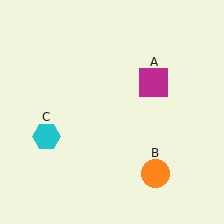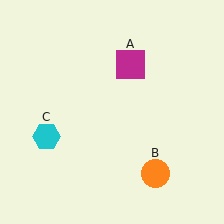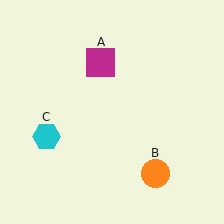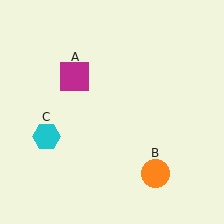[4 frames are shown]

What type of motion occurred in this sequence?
The magenta square (object A) rotated counterclockwise around the center of the scene.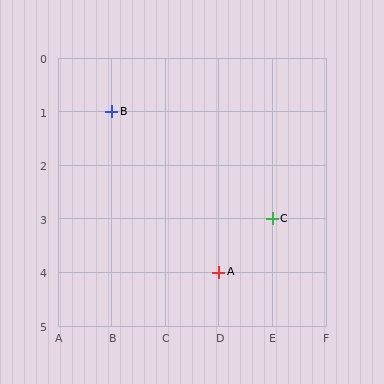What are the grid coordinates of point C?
Point C is at grid coordinates (E, 3).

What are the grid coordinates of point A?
Point A is at grid coordinates (D, 4).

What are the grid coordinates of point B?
Point B is at grid coordinates (B, 1).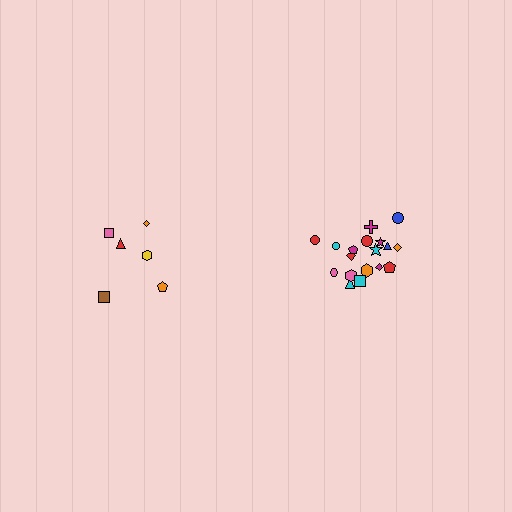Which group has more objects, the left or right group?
The right group.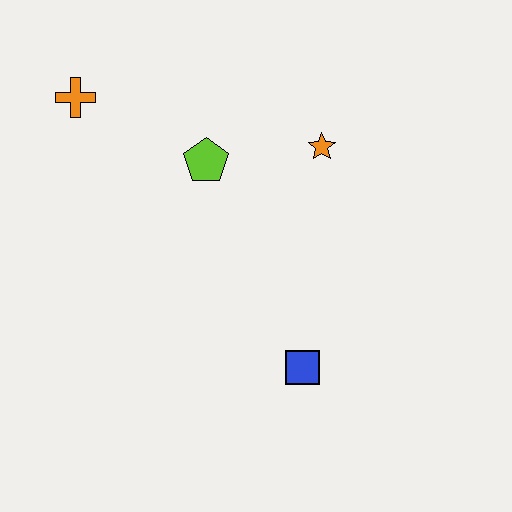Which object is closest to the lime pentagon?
The orange star is closest to the lime pentagon.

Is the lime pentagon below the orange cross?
Yes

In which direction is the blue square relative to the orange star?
The blue square is below the orange star.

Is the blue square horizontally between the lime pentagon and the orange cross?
No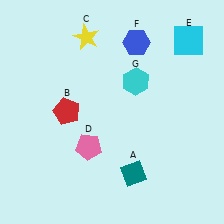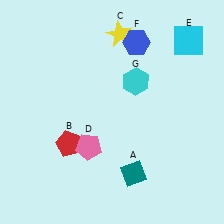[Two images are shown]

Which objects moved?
The objects that moved are: the red pentagon (B), the yellow star (C).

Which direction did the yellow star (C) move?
The yellow star (C) moved right.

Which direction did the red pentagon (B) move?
The red pentagon (B) moved down.